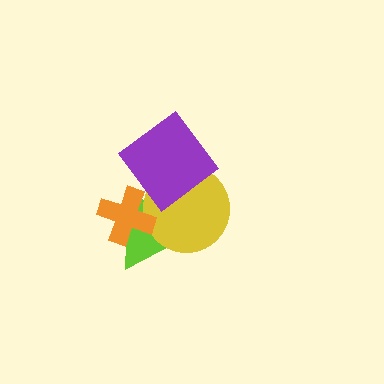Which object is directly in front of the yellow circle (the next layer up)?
The purple diamond is directly in front of the yellow circle.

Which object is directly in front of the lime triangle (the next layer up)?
The yellow circle is directly in front of the lime triangle.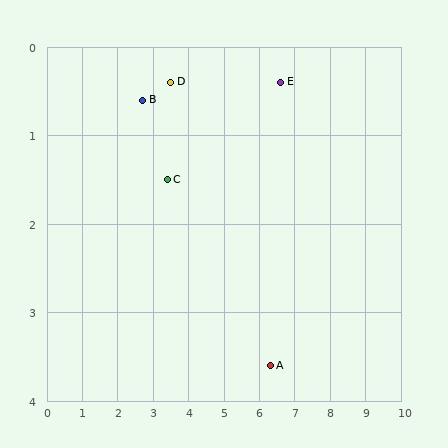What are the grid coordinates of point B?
Point B is at approximately (2.7, 0.6).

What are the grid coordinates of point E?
Point E is at approximately (6.6, 0.4).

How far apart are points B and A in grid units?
Points B and A are about 4.7 grid units apart.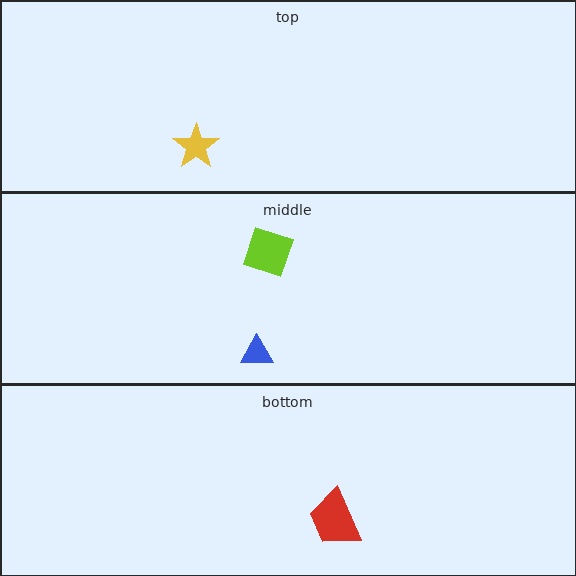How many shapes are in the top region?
1.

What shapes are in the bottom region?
The red trapezoid.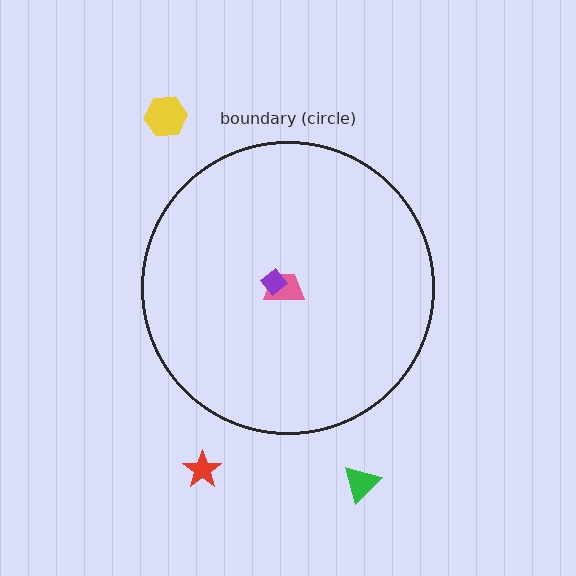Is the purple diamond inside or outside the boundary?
Inside.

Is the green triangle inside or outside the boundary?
Outside.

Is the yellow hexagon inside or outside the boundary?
Outside.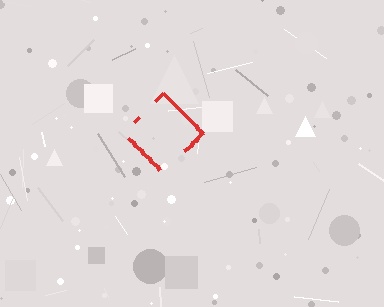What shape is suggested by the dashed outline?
The dashed outline suggests a diamond.